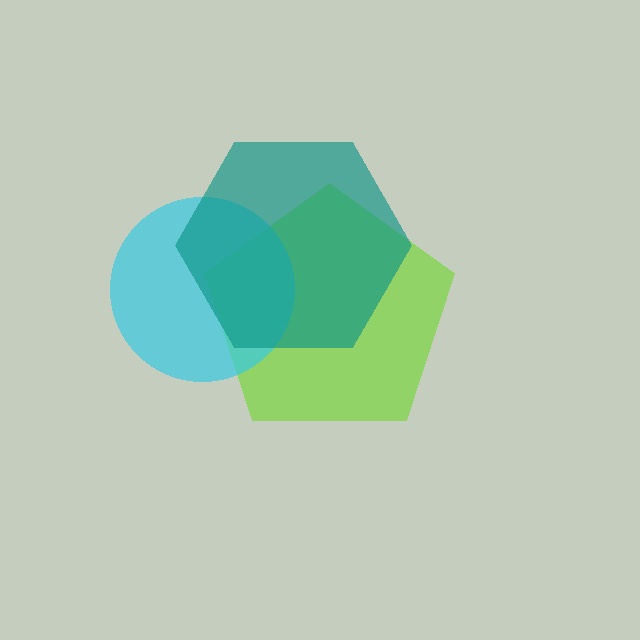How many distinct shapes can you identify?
There are 3 distinct shapes: a lime pentagon, a cyan circle, a teal hexagon.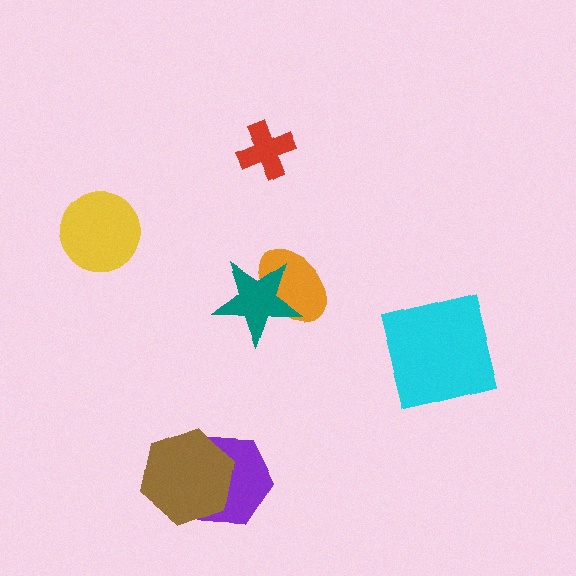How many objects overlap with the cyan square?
0 objects overlap with the cyan square.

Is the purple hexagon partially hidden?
Yes, it is partially covered by another shape.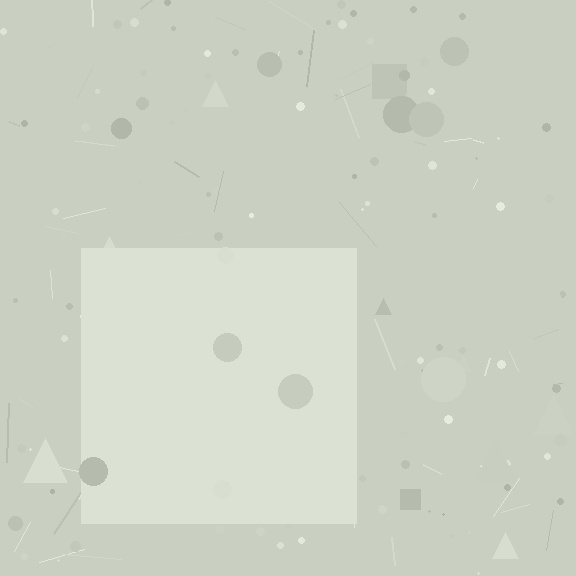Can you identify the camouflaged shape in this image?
The camouflaged shape is a square.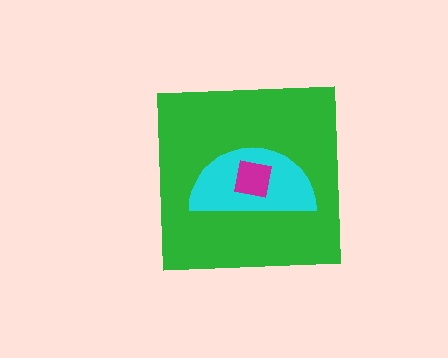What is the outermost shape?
The green square.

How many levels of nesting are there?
3.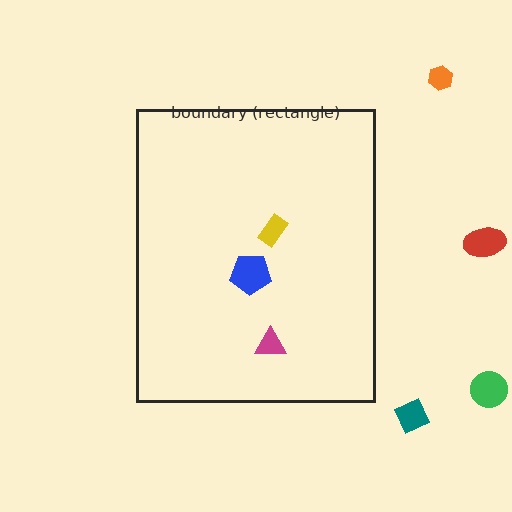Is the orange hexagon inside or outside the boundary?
Outside.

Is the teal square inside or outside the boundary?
Outside.